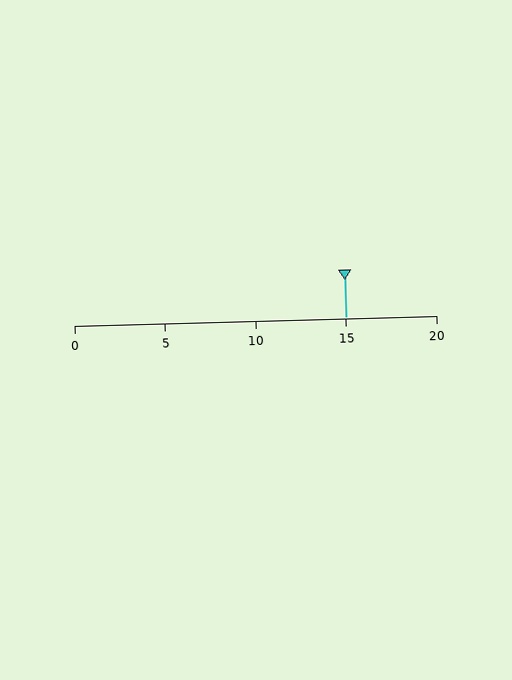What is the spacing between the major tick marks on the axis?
The major ticks are spaced 5 apart.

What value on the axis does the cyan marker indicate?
The marker indicates approximately 15.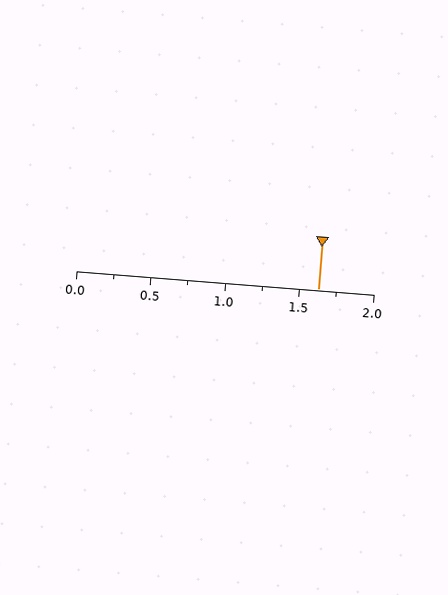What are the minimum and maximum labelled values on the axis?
The axis runs from 0.0 to 2.0.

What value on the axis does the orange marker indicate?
The marker indicates approximately 1.62.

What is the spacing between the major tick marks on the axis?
The major ticks are spaced 0.5 apart.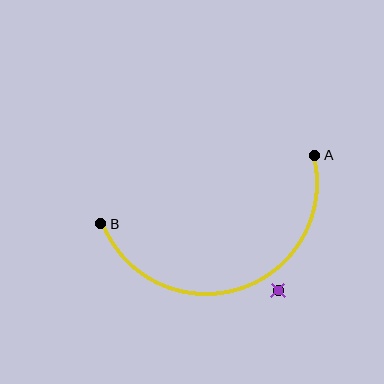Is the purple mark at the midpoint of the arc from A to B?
No — the purple mark does not lie on the arc at all. It sits slightly outside the curve.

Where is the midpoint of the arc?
The arc midpoint is the point on the curve farthest from the straight line joining A and B. It sits below that line.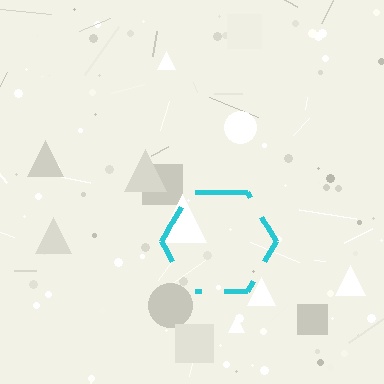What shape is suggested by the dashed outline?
The dashed outline suggests a hexagon.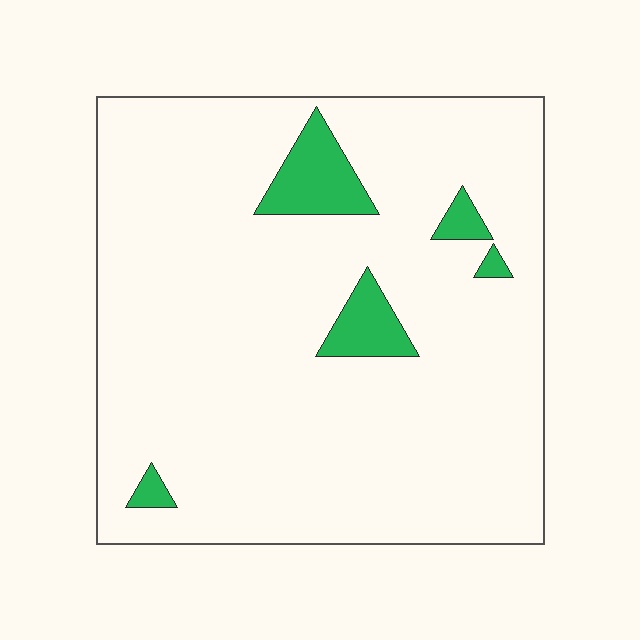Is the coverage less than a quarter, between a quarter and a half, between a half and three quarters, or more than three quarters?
Less than a quarter.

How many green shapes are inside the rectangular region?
5.